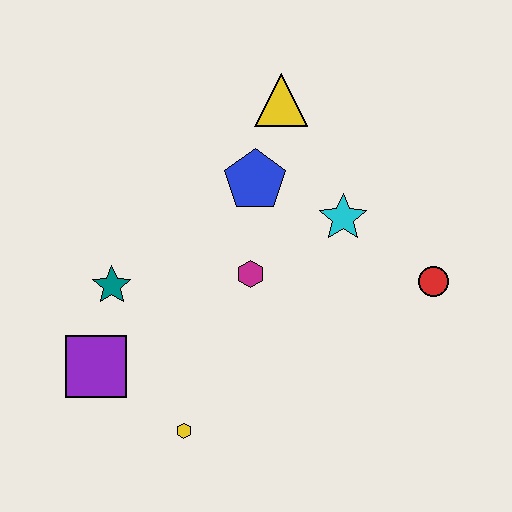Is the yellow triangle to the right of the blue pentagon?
Yes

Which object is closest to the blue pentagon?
The yellow triangle is closest to the blue pentagon.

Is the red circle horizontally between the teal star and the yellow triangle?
No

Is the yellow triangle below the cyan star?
No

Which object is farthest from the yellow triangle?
The yellow hexagon is farthest from the yellow triangle.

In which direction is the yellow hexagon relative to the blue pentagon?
The yellow hexagon is below the blue pentagon.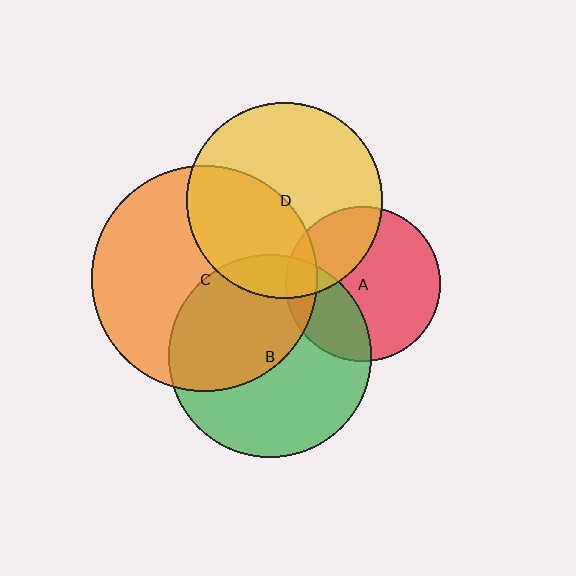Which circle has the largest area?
Circle C (orange).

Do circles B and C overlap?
Yes.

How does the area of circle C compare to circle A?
Approximately 2.1 times.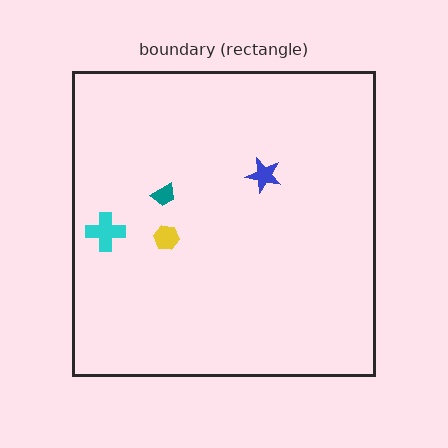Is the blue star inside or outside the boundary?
Inside.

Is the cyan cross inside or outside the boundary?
Inside.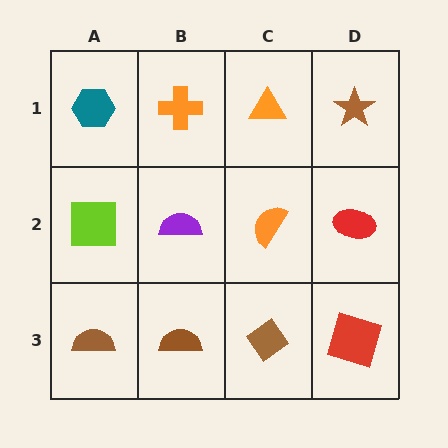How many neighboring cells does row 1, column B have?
3.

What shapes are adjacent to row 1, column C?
An orange semicircle (row 2, column C), an orange cross (row 1, column B), a brown star (row 1, column D).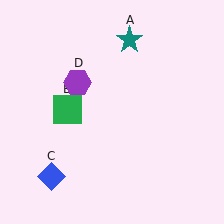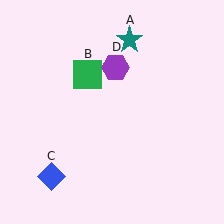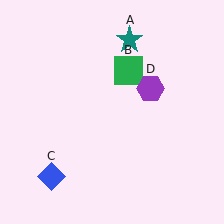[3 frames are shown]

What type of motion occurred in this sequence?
The green square (object B), purple hexagon (object D) rotated clockwise around the center of the scene.